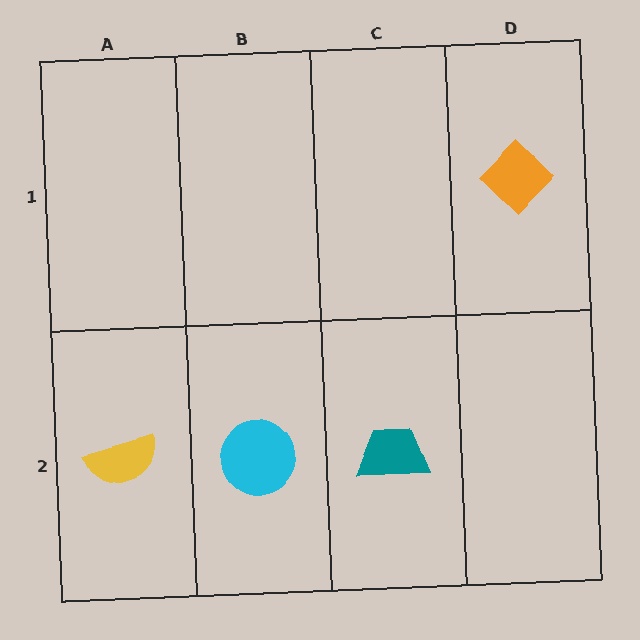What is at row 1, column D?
An orange diamond.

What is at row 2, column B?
A cyan circle.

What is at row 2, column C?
A teal trapezoid.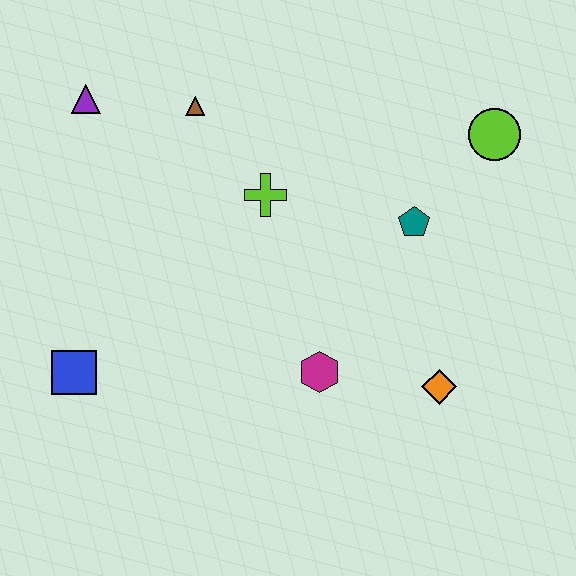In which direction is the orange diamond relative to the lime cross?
The orange diamond is below the lime cross.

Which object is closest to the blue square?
The magenta hexagon is closest to the blue square.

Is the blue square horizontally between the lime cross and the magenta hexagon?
No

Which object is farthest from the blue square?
The lime circle is farthest from the blue square.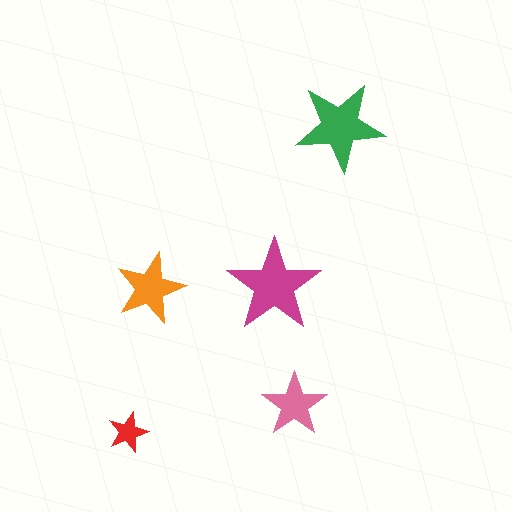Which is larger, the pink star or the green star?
The green one.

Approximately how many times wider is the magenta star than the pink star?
About 1.5 times wider.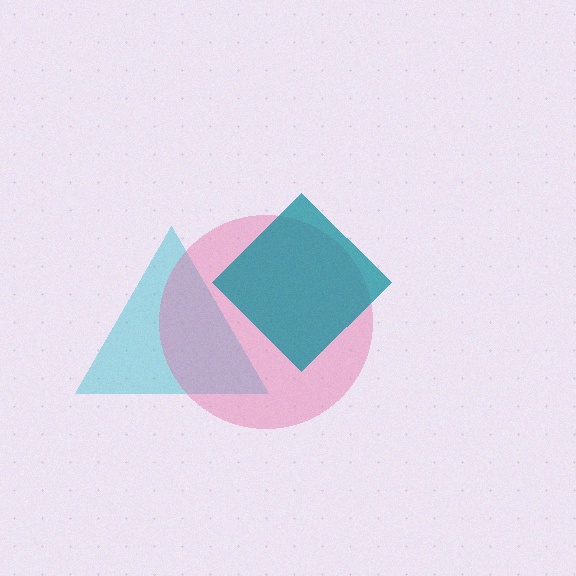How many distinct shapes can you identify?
There are 3 distinct shapes: a cyan triangle, a pink circle, a teal diamond.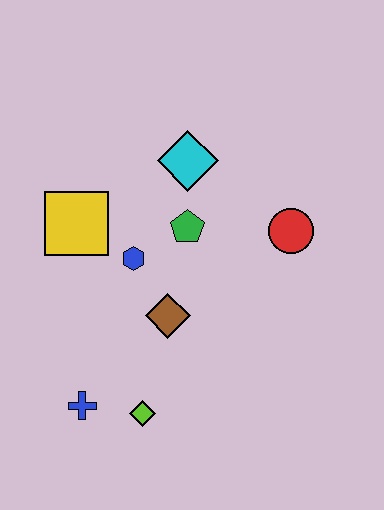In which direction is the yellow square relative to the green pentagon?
The yellow square is to the left of the green pentagon.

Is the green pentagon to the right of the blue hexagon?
Yes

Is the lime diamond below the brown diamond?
Yes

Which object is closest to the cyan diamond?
The green pentagon is closest to the cyan diamond.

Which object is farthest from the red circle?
The blue cross is farthest from the red circle.